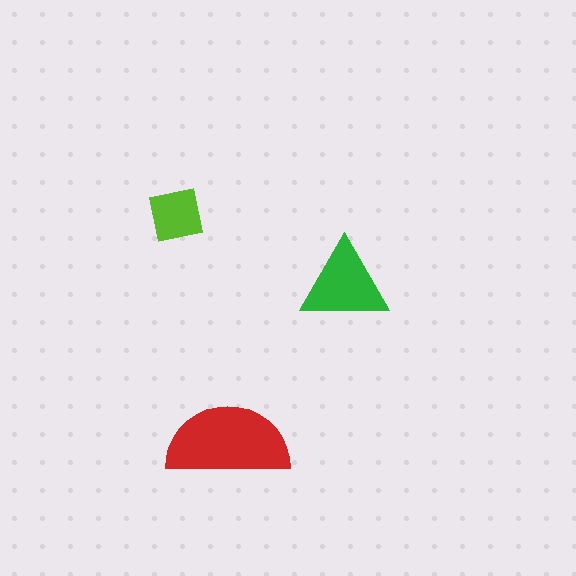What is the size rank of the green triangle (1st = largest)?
2nd.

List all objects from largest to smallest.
The red semicircle, the green triangle, the lime square.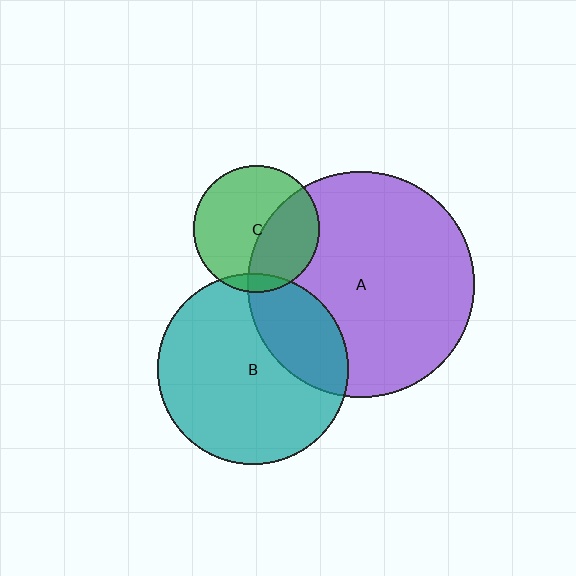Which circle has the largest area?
Circle A (purple).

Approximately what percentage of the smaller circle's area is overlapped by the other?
Approximately 5%.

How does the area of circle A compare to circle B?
Approximately 1.4 times.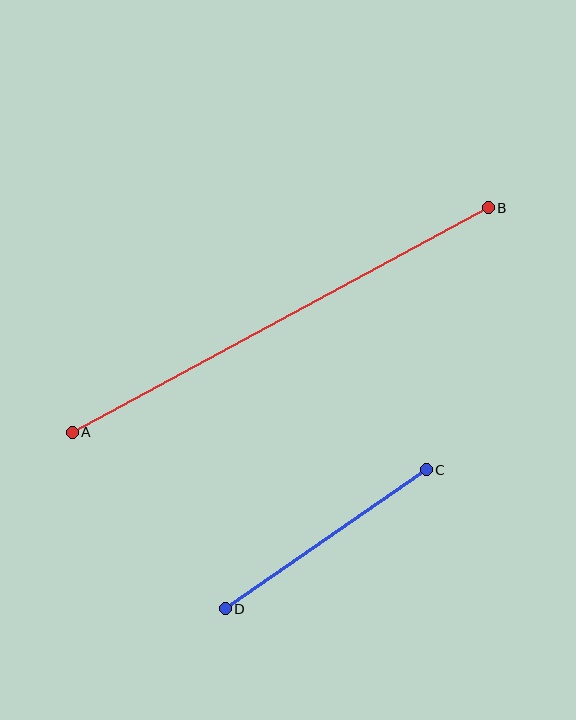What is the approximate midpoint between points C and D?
The midpoint is at approximately (326, 539) pixels.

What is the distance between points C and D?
The distance is approximately 244 pixels.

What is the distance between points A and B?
The distance is approximately 473 pixels.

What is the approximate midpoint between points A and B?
The midpoint is at approximately (280, 320) pixels.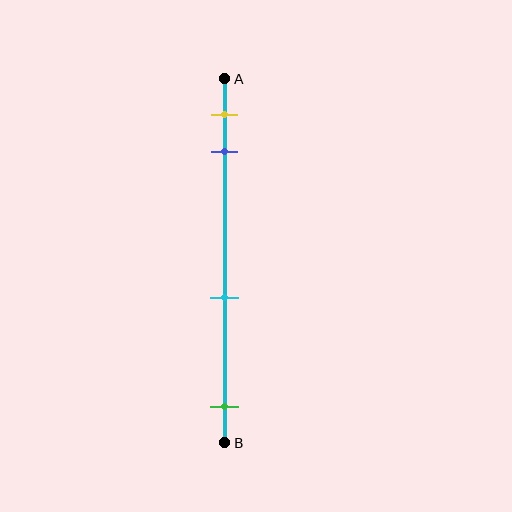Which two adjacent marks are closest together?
The yellow and blue marks are the closest adjacent pair.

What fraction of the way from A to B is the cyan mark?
The cyan mark is approximately 60% (0.6) of the way from A to B.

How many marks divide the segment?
There are 4 marks dividing the segment.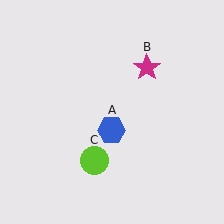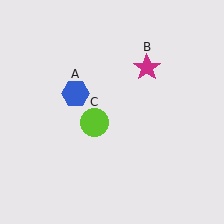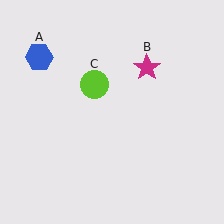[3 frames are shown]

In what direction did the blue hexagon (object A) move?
The blue hexagon (object A) moved up and to the left.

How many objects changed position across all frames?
2 objects changed position: blue hexagon (object A), lime circle (object C).